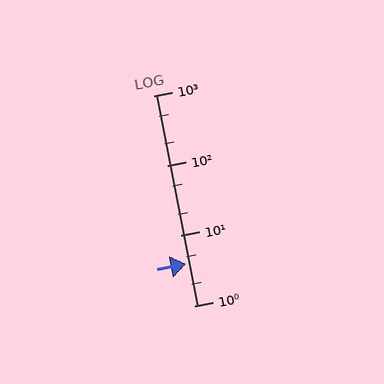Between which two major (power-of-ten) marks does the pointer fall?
The pointer is between 1 and 10.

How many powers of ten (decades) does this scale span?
The scale spans 3 decades, from 1 to 1000.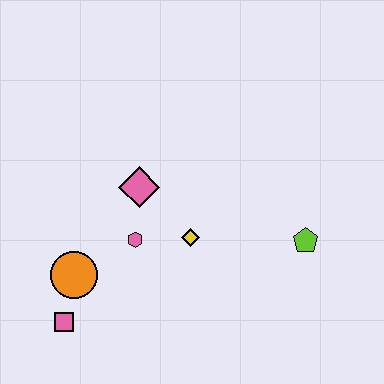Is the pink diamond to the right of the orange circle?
Yes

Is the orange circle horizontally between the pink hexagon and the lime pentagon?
No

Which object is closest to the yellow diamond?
The pink hexagon is closest to the yellow diamond.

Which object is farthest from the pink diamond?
The lime pentagon is farthest from the pink diamond.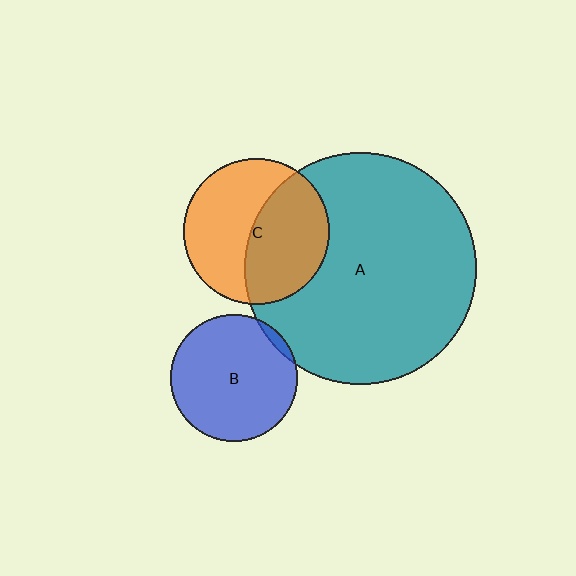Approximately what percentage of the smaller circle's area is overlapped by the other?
Approximately 5%.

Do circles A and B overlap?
Yes.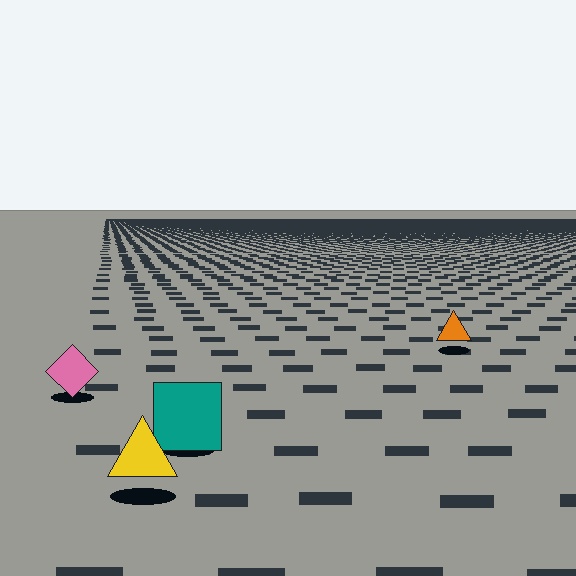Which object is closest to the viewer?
The yellow triangle is closest. The texture marks near it are larger and more spread out.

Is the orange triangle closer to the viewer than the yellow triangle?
No. The yellow triangle is closer — you can tell from the texture gradient: the ground texture is coarser near it.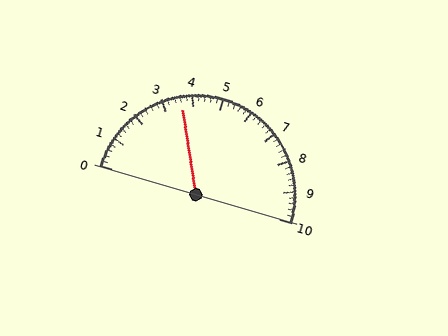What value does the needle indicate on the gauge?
The needle indicates approximately 3.6.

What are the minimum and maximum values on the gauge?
The gauge ranges from 0 to 10.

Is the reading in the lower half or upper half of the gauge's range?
The reading is in the lower half of the range (0 to 10).